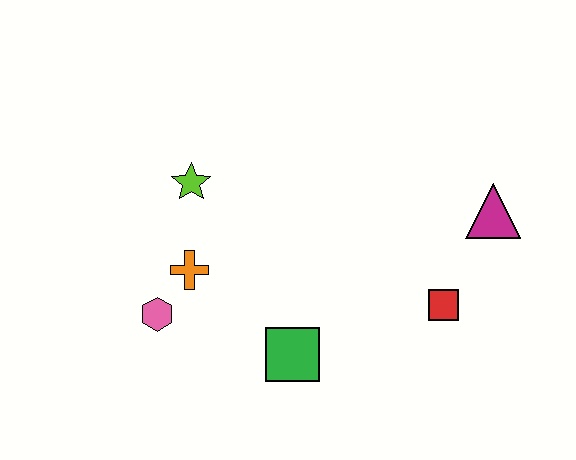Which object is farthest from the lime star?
The magenta triangle is farthest from the lime star.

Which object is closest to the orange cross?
The pink hexagon is closest to the orange cross.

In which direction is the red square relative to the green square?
The red square is to the right of the green square.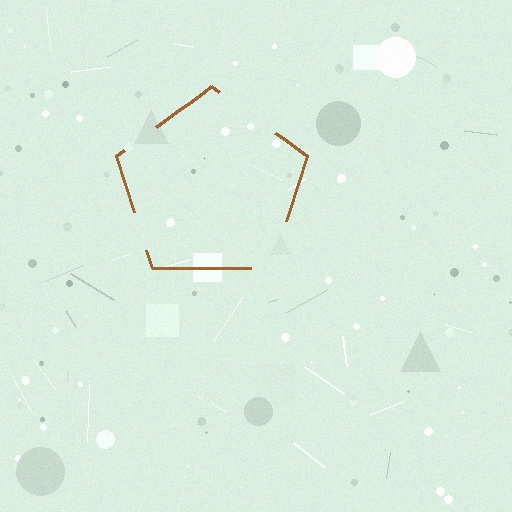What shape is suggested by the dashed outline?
The dashed outline suggests a pentagon.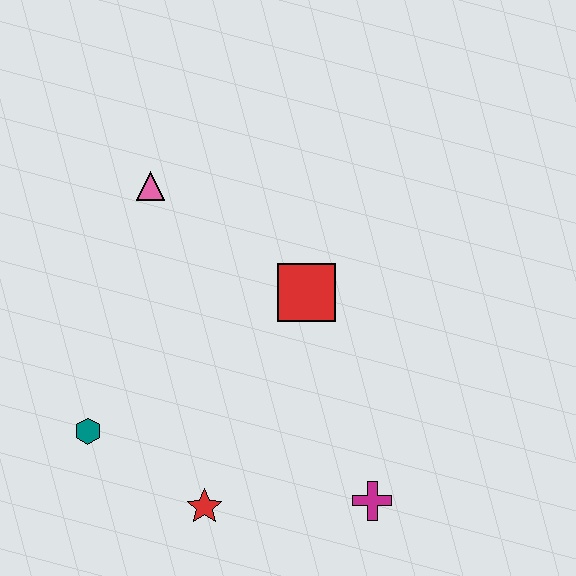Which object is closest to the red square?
The pink triangle is closest to the red square.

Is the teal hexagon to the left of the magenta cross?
Yes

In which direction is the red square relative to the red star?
The red square is above the red star.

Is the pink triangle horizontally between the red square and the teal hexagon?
Yes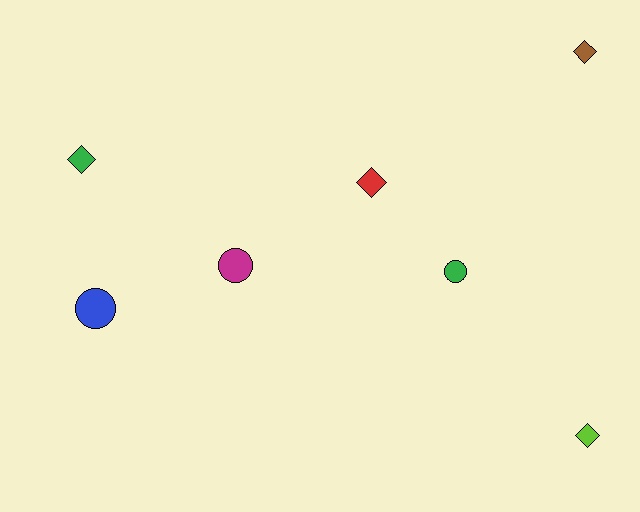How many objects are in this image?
There are 7 objects.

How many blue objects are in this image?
There is 1 blue object.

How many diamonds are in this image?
There are 4 diamonds.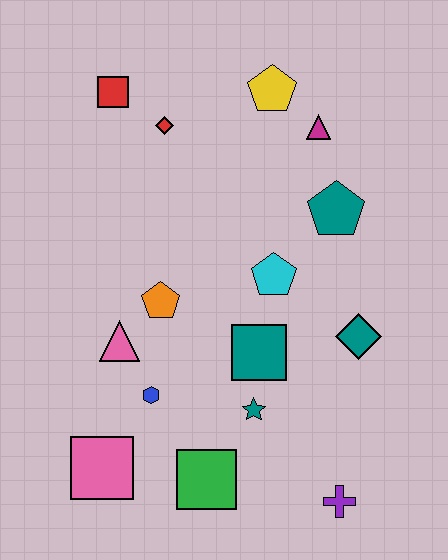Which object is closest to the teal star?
The teal square is closest to the teal star.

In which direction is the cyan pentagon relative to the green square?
The cyan pentagon is above the green square.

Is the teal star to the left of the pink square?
No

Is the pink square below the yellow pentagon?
Yes